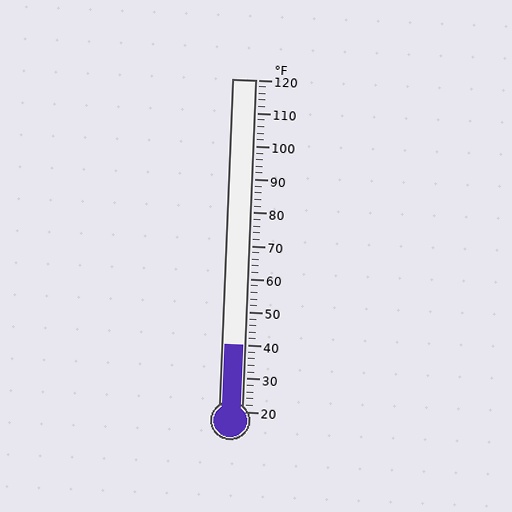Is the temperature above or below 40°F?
The temperature is at 40°F.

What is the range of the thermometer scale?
The thermometer scale ranges from 20°F to 120°F.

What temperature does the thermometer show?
The thermometer shows approximately 40°F.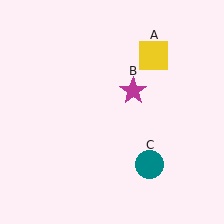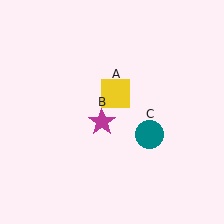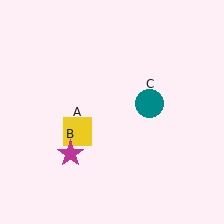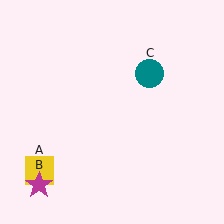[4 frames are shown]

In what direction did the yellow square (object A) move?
The yellow square (object A) moved down and to the left.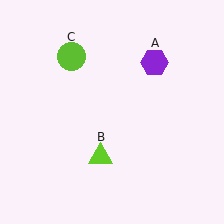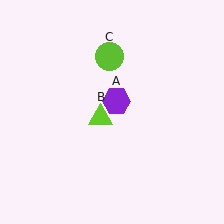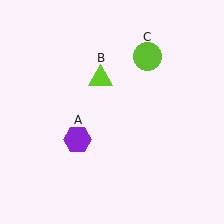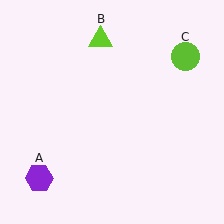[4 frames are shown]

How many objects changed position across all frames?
3 objects changed position: purple hexagon (object A), lime triangle (object B), lime circle (object C).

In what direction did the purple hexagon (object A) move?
The purple hexagon (object A) moved down and to the left.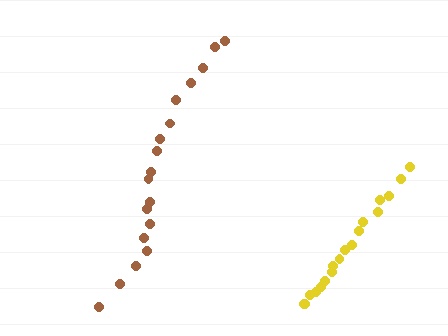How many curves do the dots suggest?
There are 2 distinct paths.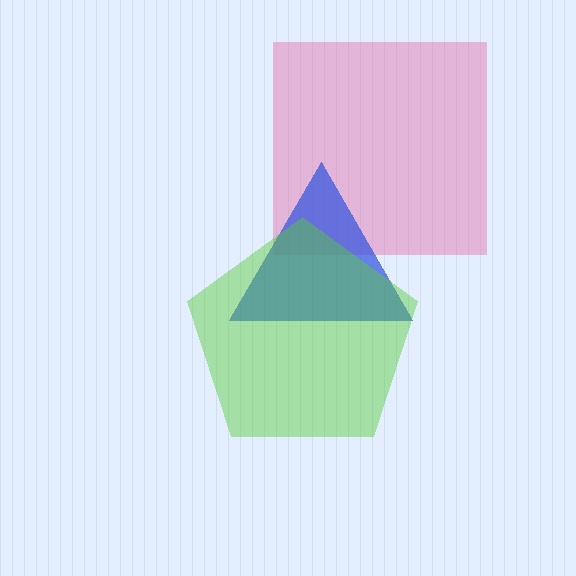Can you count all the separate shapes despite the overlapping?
Yes, there are 3 separate shapes.